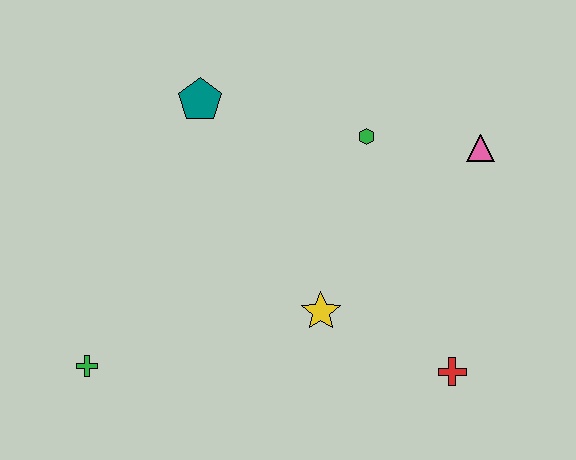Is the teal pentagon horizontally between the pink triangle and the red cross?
No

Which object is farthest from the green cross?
The pink triangle is farthest from the green cross.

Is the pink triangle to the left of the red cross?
No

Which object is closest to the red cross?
The yellow star is closest to the red cross.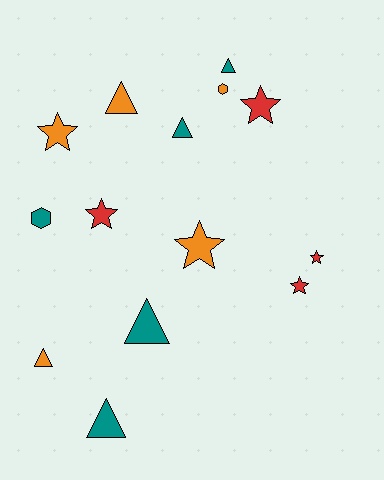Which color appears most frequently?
Orange, with 5 objects.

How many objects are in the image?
There are 14 objects.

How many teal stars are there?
There are no teal stars.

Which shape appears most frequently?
Star, with 6 objects.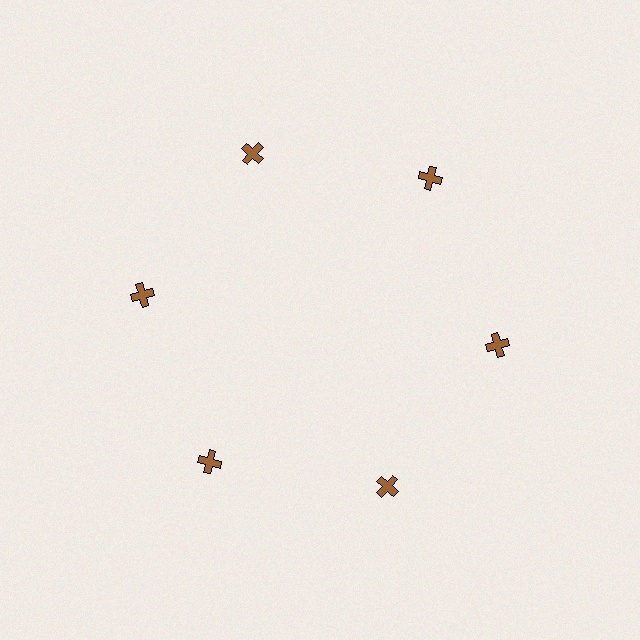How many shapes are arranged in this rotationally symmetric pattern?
There are 6 shapes, arranged in 6 groups of 1.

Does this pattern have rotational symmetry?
Yes, this pattern has 6-fold rotational symmetry. It looks the same after rotating 60 degrees around the center.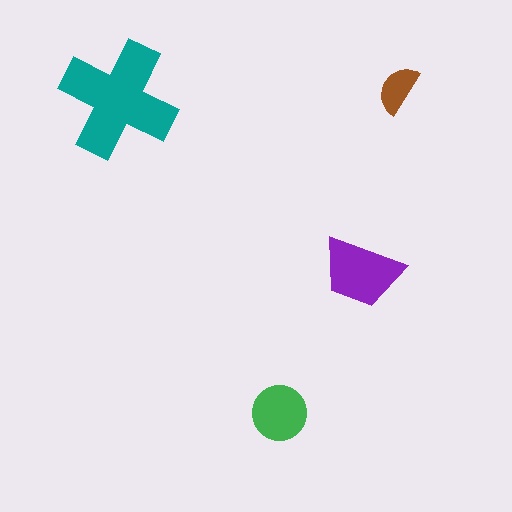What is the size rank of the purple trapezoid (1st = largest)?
2nd.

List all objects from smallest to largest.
The brown semicircle, the green circle, the purple trapezoid, the teal cross.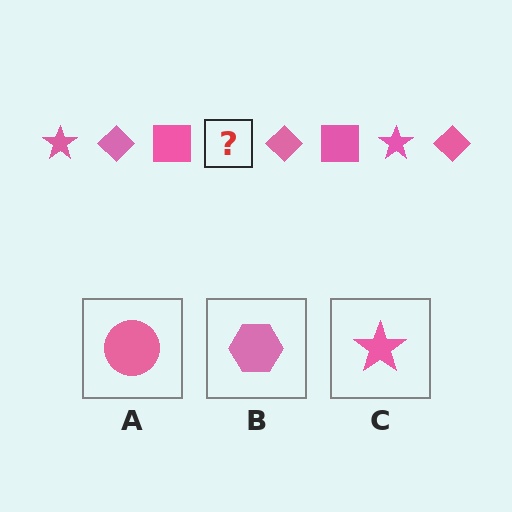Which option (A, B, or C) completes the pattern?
C.